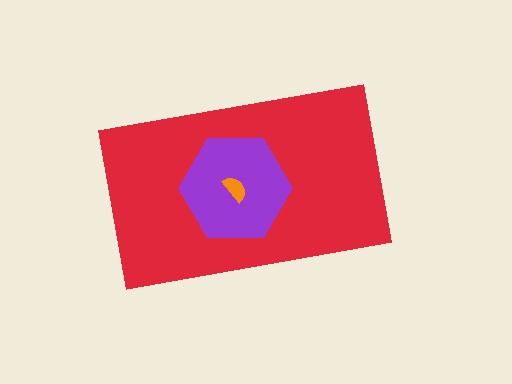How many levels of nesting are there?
3.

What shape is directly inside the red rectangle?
The purple hexagon.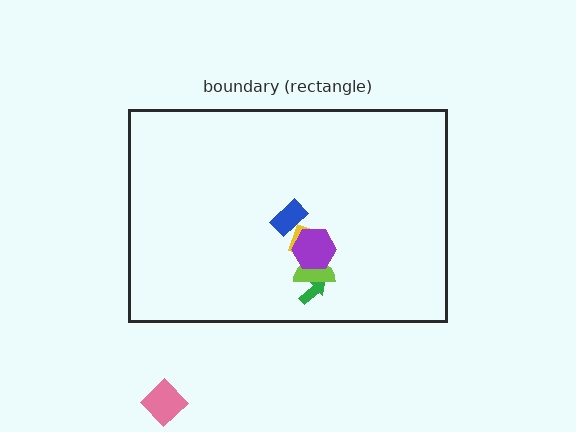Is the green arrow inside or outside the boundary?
Inside.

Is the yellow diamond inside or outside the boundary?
Inside.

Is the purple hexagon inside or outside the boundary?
Inside.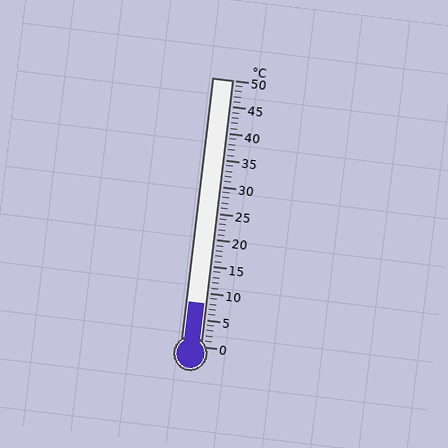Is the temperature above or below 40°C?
The temperature is below 40°C.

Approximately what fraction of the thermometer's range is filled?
The thermometer is filled to approximately 15% of its range.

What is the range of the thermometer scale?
The thermometer scale ranges from 0°C to 50°C.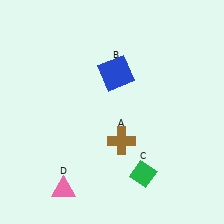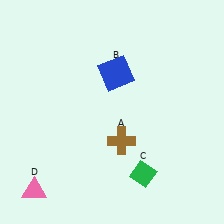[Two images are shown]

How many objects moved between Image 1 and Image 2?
1 object moved between the two images.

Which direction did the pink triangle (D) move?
The pink triangle (D) moved left.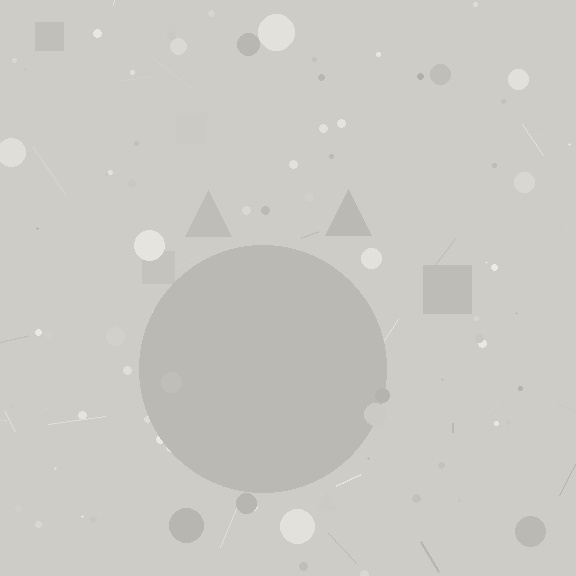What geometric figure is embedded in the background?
A circle is embedded in the background.